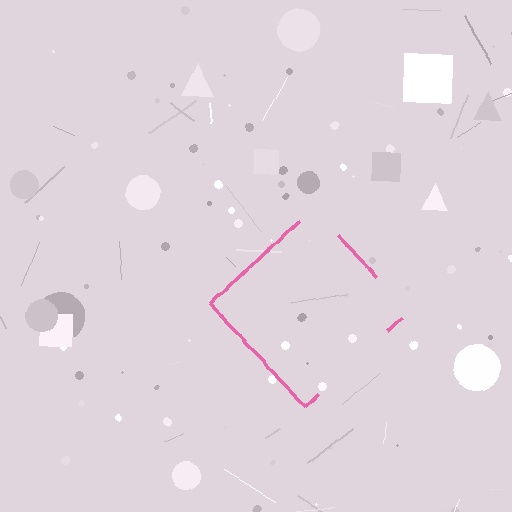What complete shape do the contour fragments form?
The contour fragments form a diamond.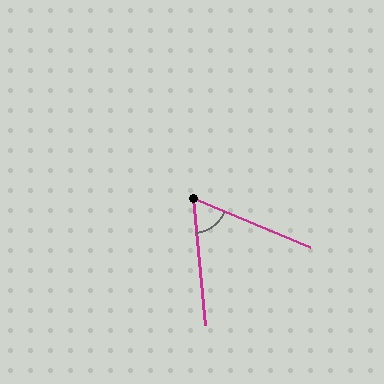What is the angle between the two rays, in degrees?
Approximately 62 degrees.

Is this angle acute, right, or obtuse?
It is acute.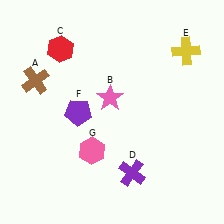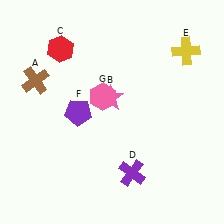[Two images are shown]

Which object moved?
The pink hexagon (G) moved up.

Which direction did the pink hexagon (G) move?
The pink hexagon (G) moved up.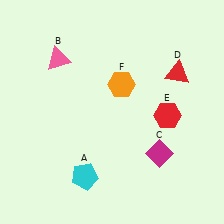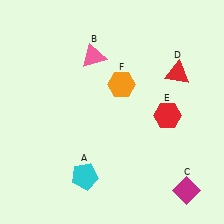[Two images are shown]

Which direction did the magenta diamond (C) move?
The magenta diamond (C) moved down.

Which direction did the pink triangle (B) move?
The pink triangle (B) moved right.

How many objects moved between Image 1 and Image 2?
2 objects moved between the two images.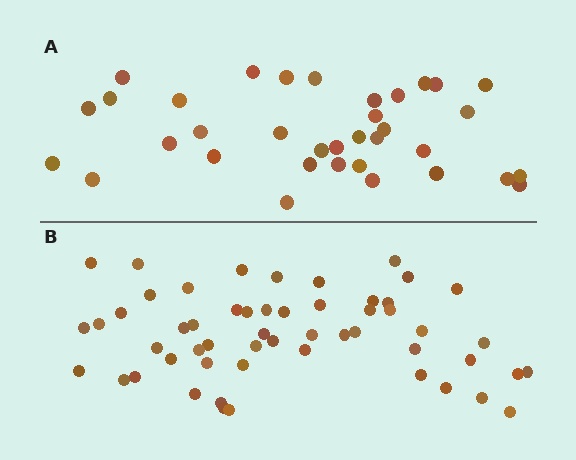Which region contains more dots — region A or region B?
Region B (the bottom region) has more dots.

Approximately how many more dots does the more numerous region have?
Region B has approximately 20 more dots than region A.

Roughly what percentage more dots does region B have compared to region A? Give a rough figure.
About 55% more.